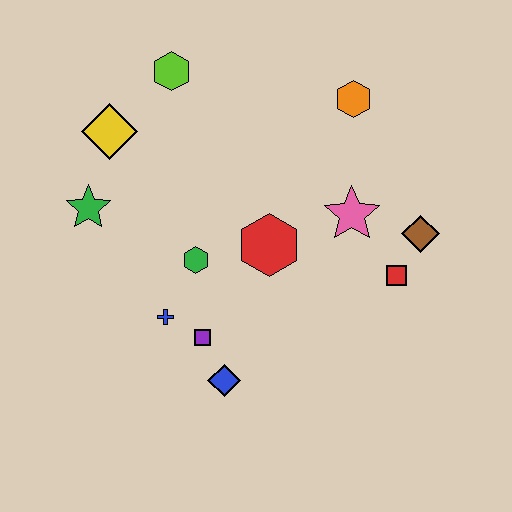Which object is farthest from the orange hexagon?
The blue diamond is farthest from the orange hexagon.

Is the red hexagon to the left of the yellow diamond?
No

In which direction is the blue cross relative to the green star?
The blue cross is below the green star.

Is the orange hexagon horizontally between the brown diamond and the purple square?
Yes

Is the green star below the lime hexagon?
Yes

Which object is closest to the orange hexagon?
The pink star is closest to the orange hexagon.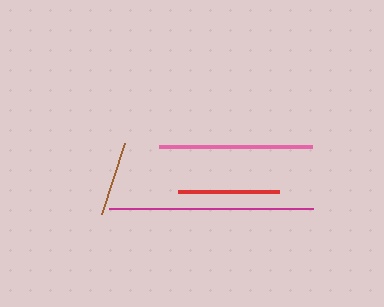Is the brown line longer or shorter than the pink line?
The pink line is longer than the brown line.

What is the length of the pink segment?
The pink segment is approximately 153 pixels long.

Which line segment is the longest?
The magenta line is the longest at approximately 203 pixels.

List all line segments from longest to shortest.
From longest to shortest: magenta, pink, red, brown.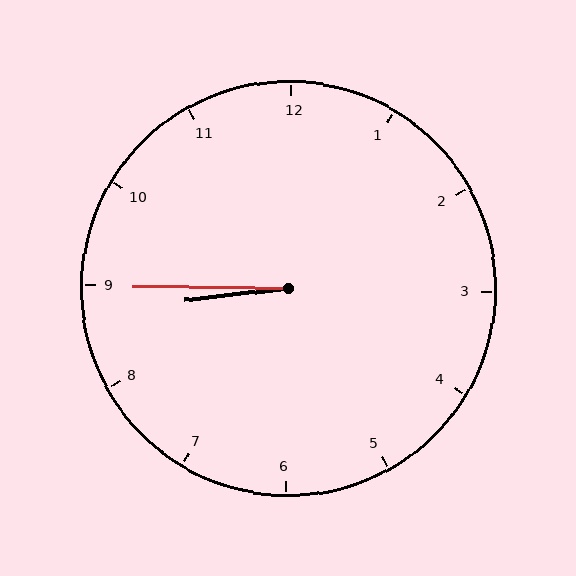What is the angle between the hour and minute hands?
Approximately 8 degrees.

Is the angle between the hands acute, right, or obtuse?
It is acute.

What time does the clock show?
8:45.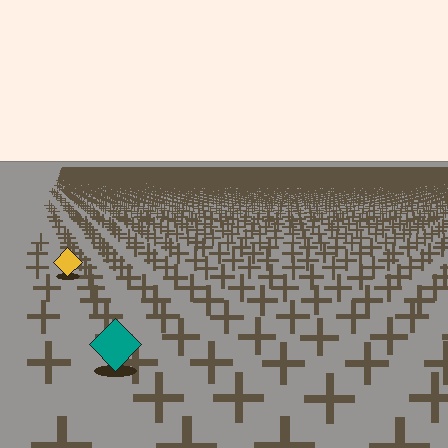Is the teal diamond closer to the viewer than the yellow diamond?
Yes. The teal diamond is closer — you can tell from the texture gradient: the ground texture is coarser near it.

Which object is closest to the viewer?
The teal diamond is closest. The texture marks near it are larger and more spread out.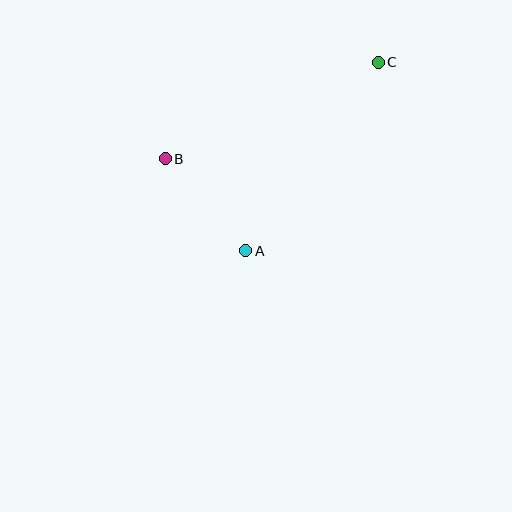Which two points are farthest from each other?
Points B and C are farthest from each other.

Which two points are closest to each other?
Points A and B are closest to each other.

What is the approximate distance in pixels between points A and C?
The distance between A and C is approximately 230 pixels.